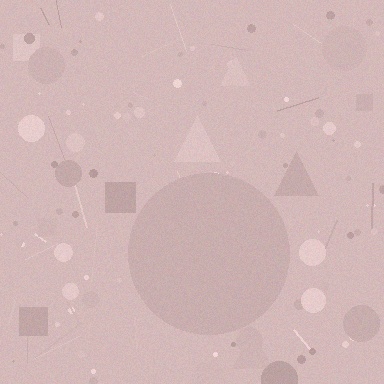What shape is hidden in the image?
A circle is hidden in the image.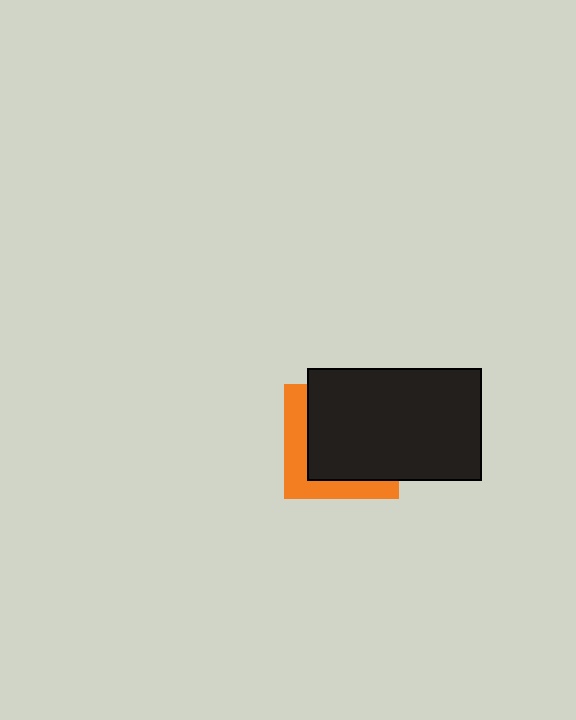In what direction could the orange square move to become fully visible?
The orange square could move toward the lower-left. That would shift it out from behind the black rectangle entirely.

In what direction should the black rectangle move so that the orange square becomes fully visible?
The black rectangle should move toward the upper-right. That is the shortest direction to clear the overlap and leave the orange square fully visible.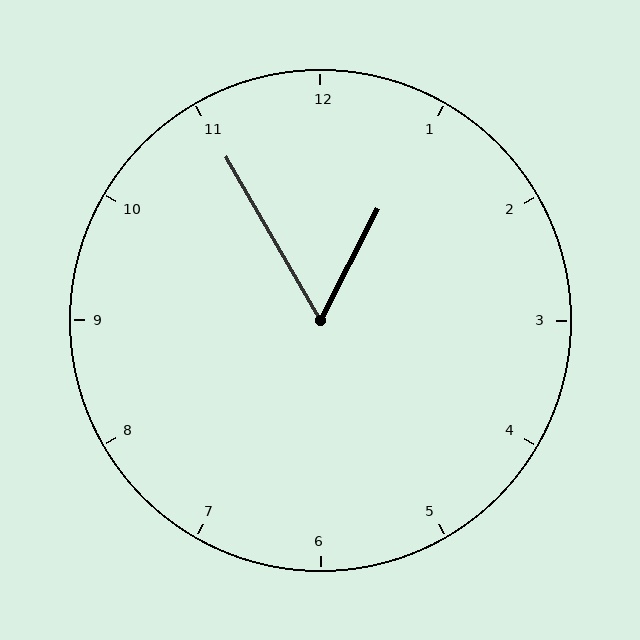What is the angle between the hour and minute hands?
Approximately 58 degrees.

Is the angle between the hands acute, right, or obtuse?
It is acute.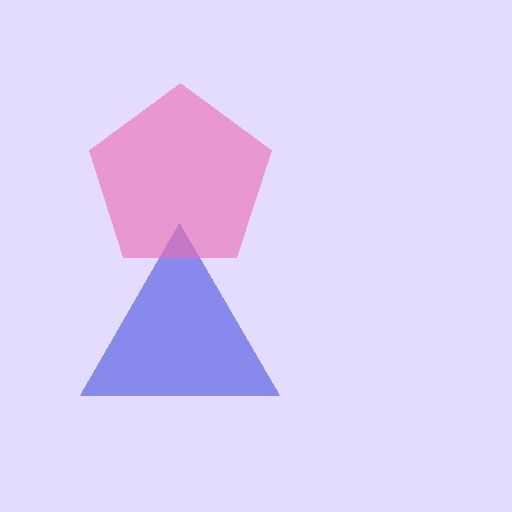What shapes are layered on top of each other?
The layered shapes are: a blue triangle, a pink pentagon.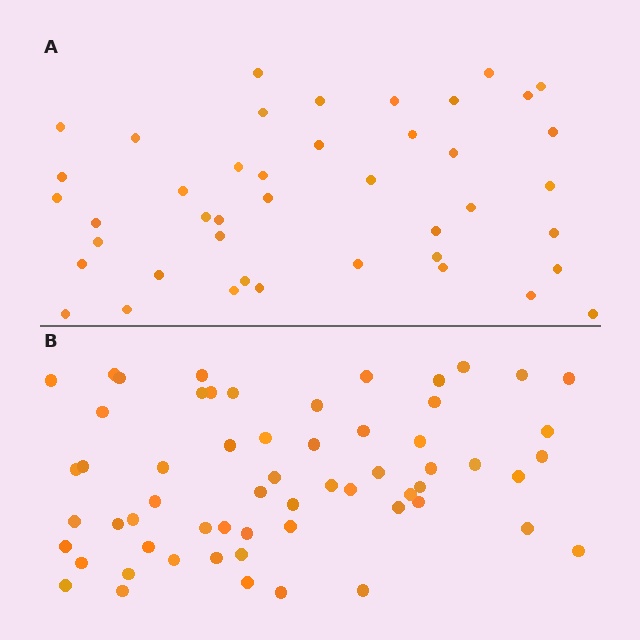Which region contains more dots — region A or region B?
Region B (the bottom region) has more dots.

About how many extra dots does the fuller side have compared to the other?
Region B has approximately 15 more dots than region A.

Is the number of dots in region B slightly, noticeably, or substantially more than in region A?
Region B has noticeably more, but not dramatically so. The ratio is roughly 1.4 to 1.